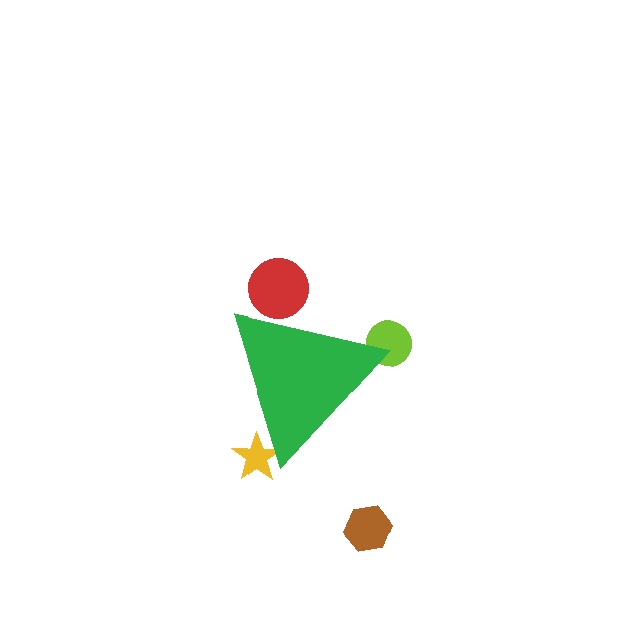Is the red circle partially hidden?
Yes, the red circle is partially hidden behind the green triangle.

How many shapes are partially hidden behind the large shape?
3 shapes are partially hidden.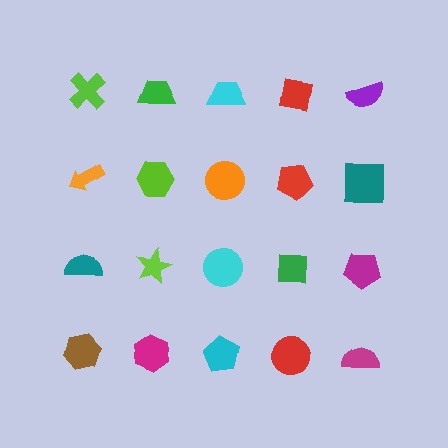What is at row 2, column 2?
A lime hexagon.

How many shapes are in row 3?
5 shapes.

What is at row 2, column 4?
A red pentagon.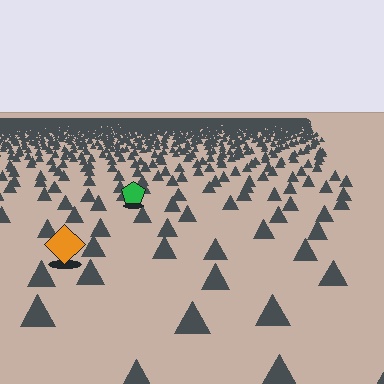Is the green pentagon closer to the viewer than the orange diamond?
No. The orange diamond is closer — you can tell from the texture gradient: the ground texture is coarser near it.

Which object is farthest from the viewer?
The green pentagon is farthest from the viewer. It appears smaller and the ground texture around it is denser.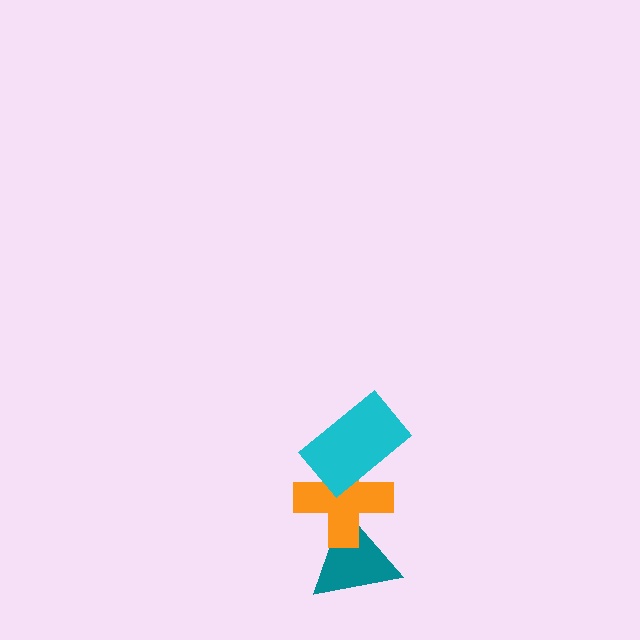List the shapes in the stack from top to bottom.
From top to bottom: the cyan rectangle, the orange cross, the teal triangle.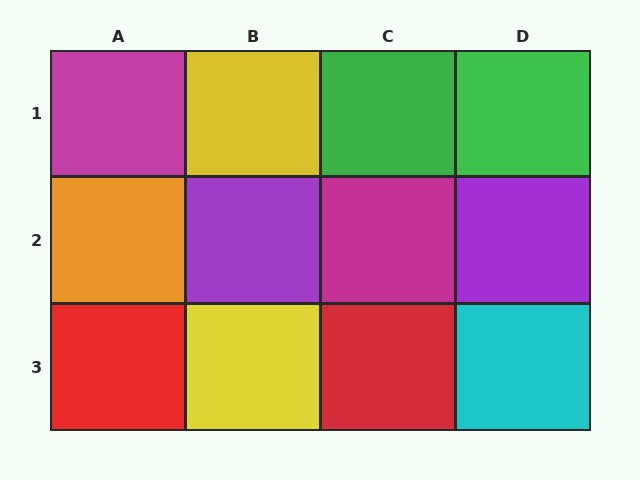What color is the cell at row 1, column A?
Magenta.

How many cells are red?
2 cells are red.